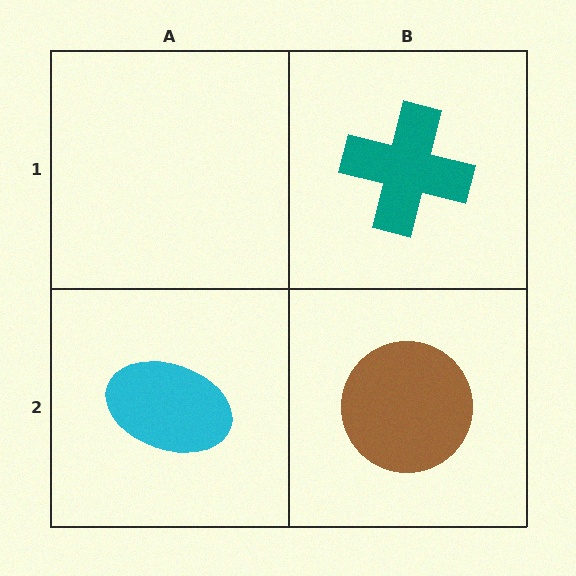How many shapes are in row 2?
2 shapes.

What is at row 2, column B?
A brown circle.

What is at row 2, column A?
A cyan ellipse.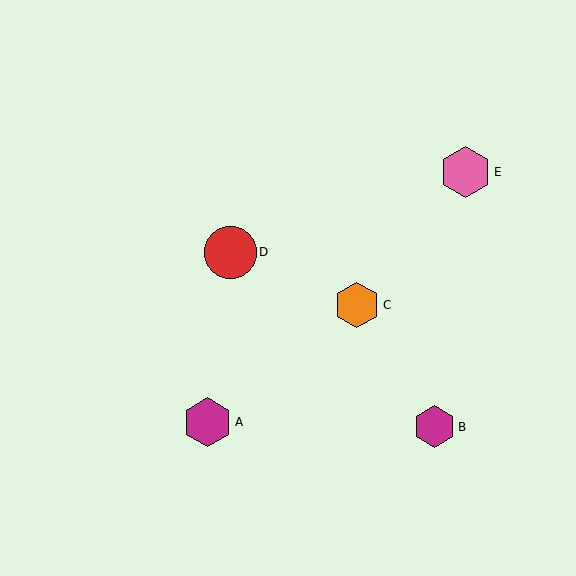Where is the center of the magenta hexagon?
The center of the magenta hexagon is at (208, 422).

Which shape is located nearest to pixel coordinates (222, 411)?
The magenta hexagon (labeled A) at (208, 422) is nearest to that location.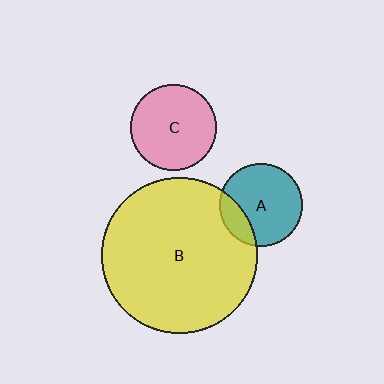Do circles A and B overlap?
Yes.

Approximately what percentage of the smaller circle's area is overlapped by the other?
Approximately 20%.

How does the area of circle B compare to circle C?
Approximately 3.3 times.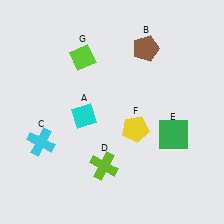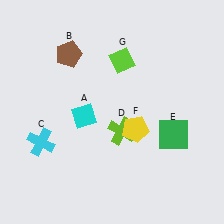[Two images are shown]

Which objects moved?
The objects that moved are: the brown pentagon (B), the lime cross (D), the lime diamond (G).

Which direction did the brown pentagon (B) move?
The brown pentagon (B) moved left.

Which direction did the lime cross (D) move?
The lime cross (D) moved up.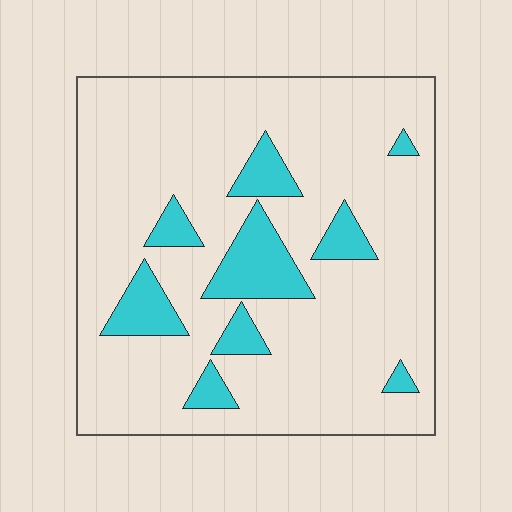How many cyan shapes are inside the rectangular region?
9.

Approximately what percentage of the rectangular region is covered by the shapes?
Approximately 15%.